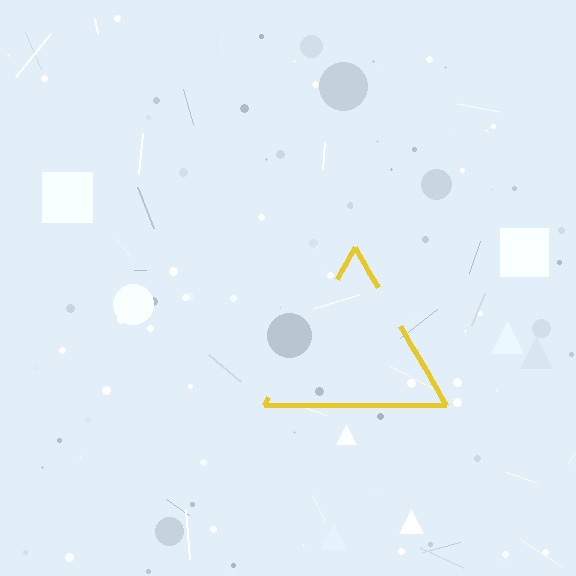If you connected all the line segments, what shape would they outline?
They would outline a triangle.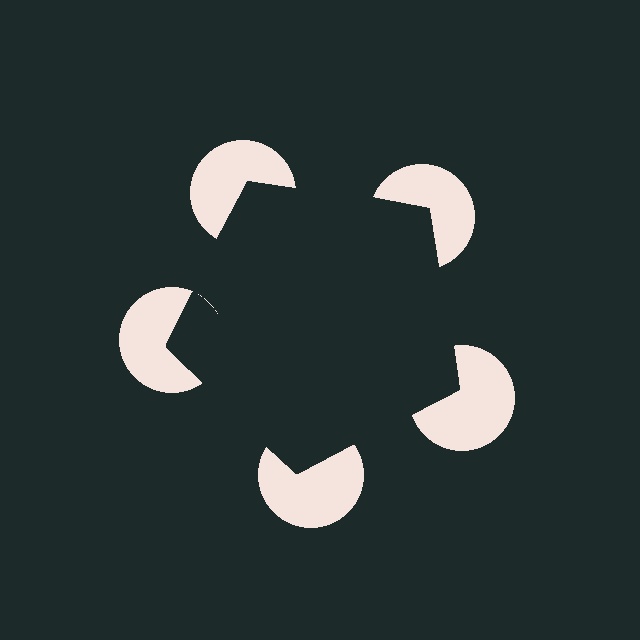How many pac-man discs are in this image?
There are 5 — one at each vertex of the illusory pentagon.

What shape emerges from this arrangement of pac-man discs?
An illusory pentagon — its edges are inferred from the aligned wedge cuts in the pac-man discs, not physically drawn.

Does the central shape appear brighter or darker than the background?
It typically appears slightly darker than the background, even though no actual brightness change is drawn.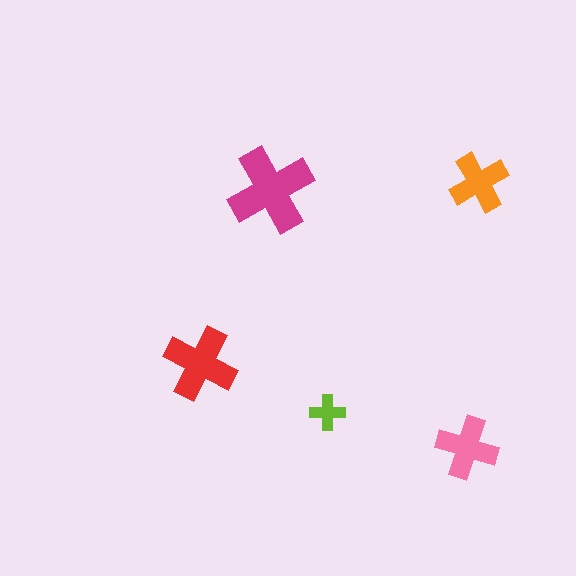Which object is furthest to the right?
The orange cross is rightmost.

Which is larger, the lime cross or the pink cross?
The pink one.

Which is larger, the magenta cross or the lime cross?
The magenta one.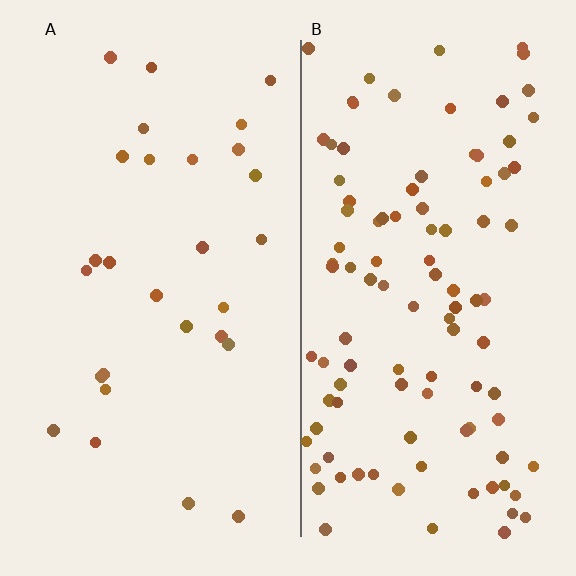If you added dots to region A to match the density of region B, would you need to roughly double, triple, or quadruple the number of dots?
Approximately quadruple.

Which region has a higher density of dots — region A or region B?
B (the right).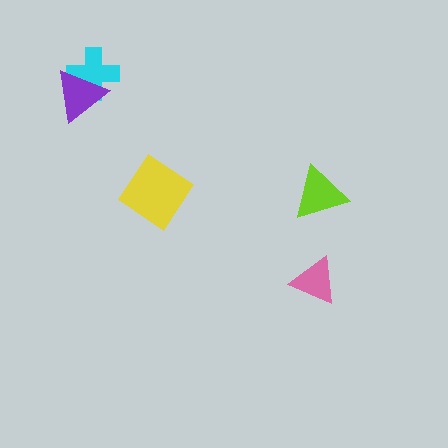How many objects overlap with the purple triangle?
1 object overlaps with the purple triangle.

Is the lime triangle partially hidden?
No, no other shape covers it.